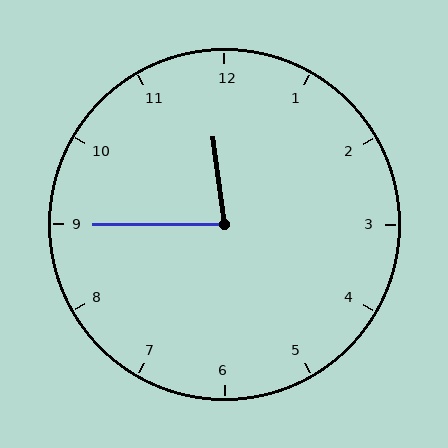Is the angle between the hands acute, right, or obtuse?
It is acute.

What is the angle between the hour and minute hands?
Approximately 82 degrees.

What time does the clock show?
11:45.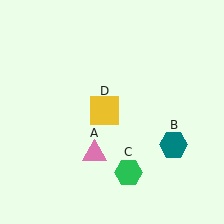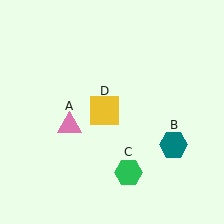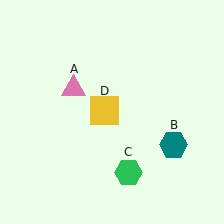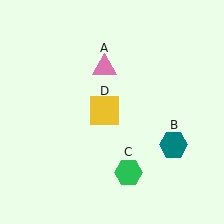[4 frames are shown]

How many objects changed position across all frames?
1 object changed position: pink triangle (object A).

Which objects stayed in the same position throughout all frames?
Teal hexagon (object B) and green hexagon (object C) and yellow square (object D) remained stationary.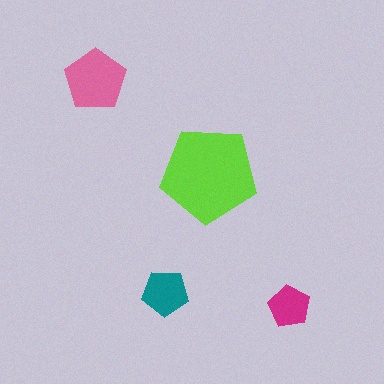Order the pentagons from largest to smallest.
the lime one, the pink one, the teal one, the magenta one.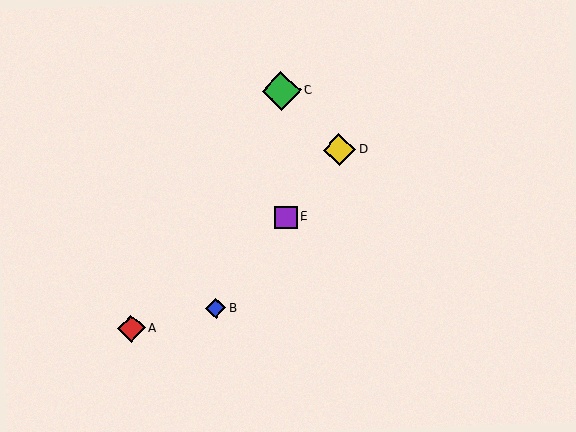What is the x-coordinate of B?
Object B is at x≈216.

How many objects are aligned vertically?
2 objects (C, E) are aligned vertically.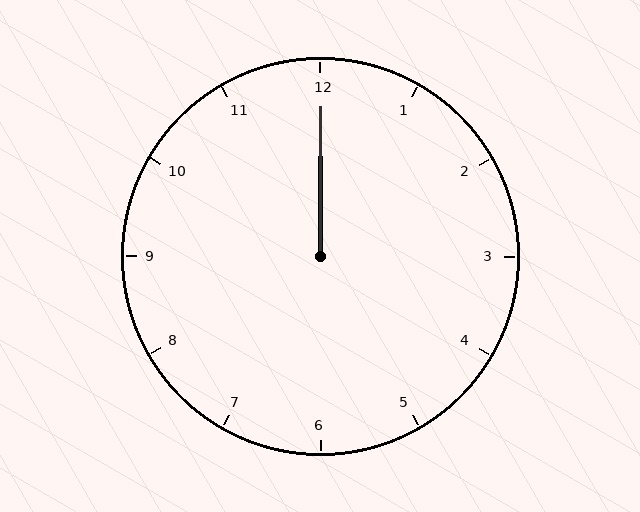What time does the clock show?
12:00.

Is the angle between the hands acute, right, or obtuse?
It is acute.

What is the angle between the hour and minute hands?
Approximately 0 degrees.